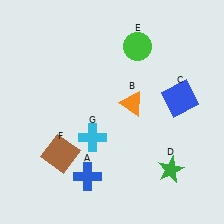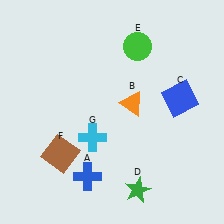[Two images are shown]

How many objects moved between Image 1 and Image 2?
1 object moved between the two images.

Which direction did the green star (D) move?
The green star (D) moved left.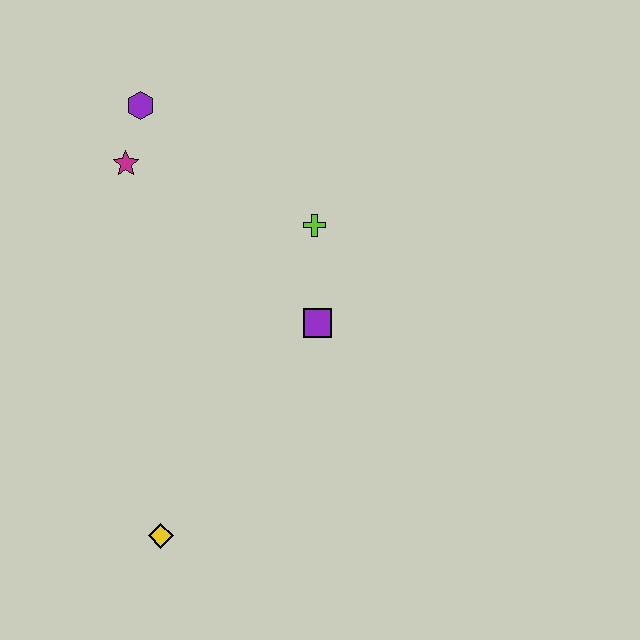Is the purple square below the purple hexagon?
Yes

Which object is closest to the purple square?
The lime cross is closest to the purple square.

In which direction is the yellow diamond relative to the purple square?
The yellow diamond is below the purple square.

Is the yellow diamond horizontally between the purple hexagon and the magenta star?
No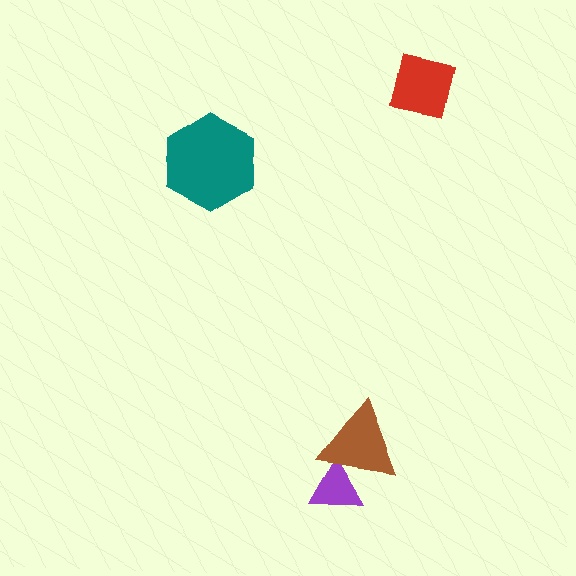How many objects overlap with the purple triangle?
1 object overlaps with the purple triangle.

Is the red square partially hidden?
No, no other shape covers it.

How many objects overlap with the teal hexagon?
0 objects overlap with the teal hexagon.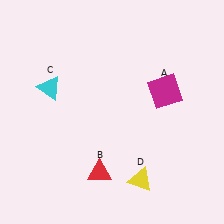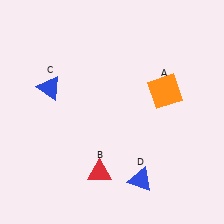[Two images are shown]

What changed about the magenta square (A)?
In Image 1, A is magenta. In Image 2, it changed to orange.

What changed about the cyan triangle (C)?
In Image 1, C is cyan. In Image 2, it changed to blue.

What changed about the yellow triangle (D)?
In Image 1, D is yellow. In Image 2, it changed to blue.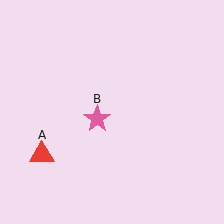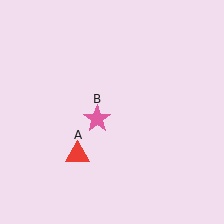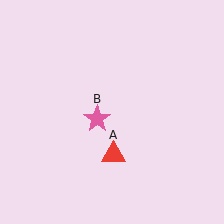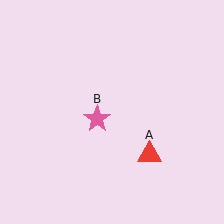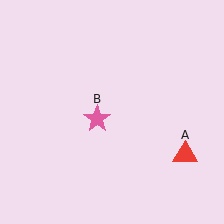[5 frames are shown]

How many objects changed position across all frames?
1 object changed position: red triangle (object A).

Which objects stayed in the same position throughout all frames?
Pink star (object B) remained stationary.